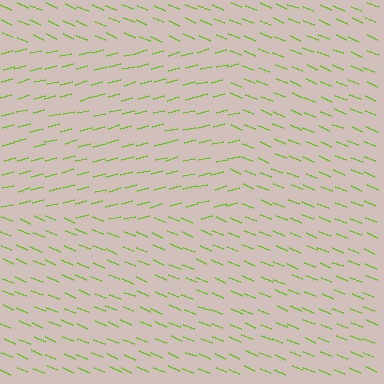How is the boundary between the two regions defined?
The boundary is defined purely by a change in line orientation (approximately 37 degrees difference). All lines are the same color and thickness.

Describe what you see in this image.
The image is filled with small lime line segments. A rectangle region in the image has lines oriented differently from the surrounding lines, creating a visible texture boundary.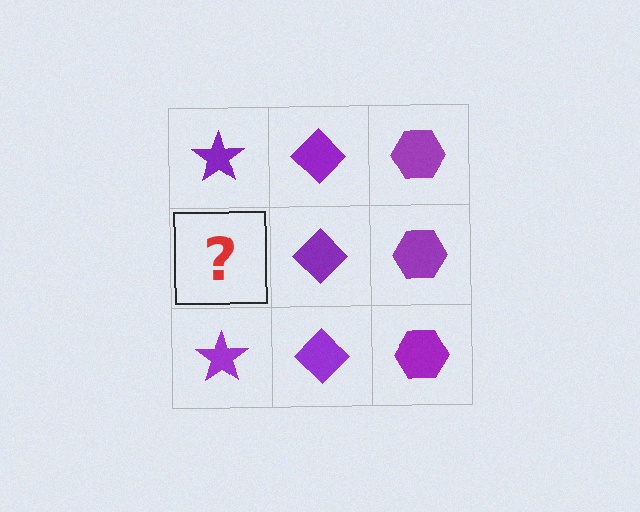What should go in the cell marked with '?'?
The missing cell should contain a purple star.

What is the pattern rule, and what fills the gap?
The rule is that each column has a consistent shape. The gap should be filled with a purple star.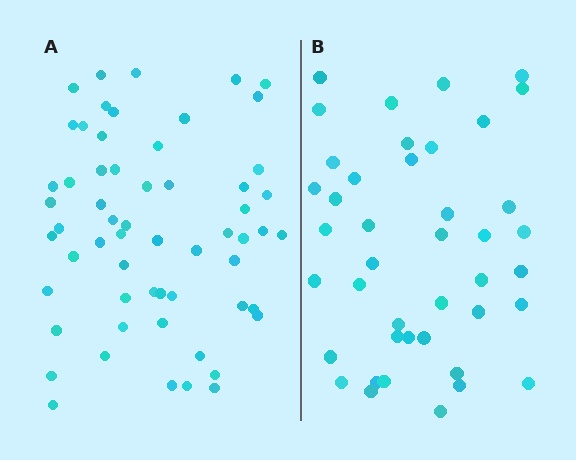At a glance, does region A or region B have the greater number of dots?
Region A (the left region) has more dots.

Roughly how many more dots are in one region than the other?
Region A has approximately 15 more dots than region B.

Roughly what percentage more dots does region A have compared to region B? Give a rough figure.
About 40% more.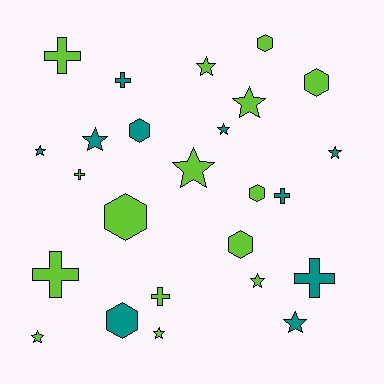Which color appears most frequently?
Lime, with 15 objects.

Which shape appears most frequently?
Star, with 11 objects.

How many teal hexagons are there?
There are 2 teal hexagons.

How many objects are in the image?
There are 25 objects.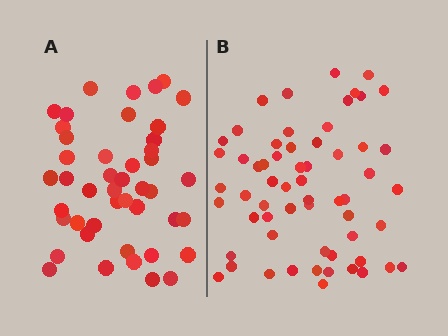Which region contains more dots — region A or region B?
Region B (the right region) has more dots.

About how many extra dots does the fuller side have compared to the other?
Region B has approximately 15 more dots than region A.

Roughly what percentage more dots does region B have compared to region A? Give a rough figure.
About 35% more.